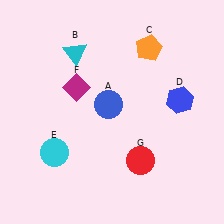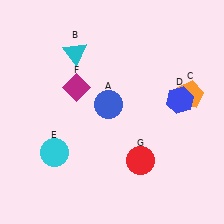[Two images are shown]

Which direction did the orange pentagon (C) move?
The orange pentagon (C) moved down.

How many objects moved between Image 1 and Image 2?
1 object moved between the two images.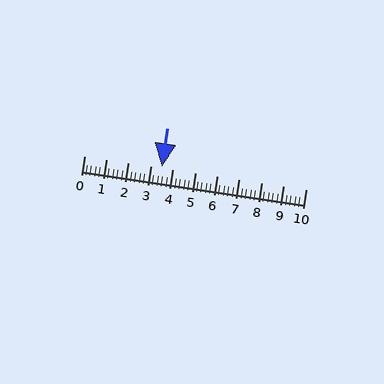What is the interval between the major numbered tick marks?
The major tick marks are spaced 1 units apart.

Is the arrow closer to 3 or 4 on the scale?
The arrow is closer to 4.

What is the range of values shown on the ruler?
The ruler shows values from 0 to 10.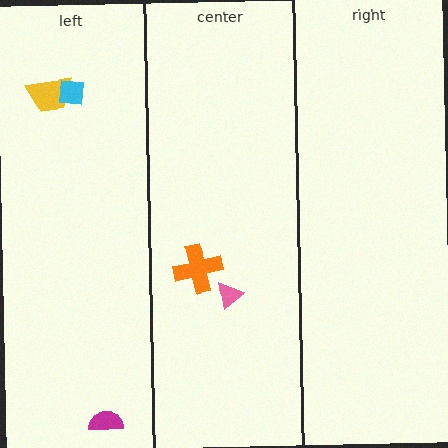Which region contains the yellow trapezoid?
The left region.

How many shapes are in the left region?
3.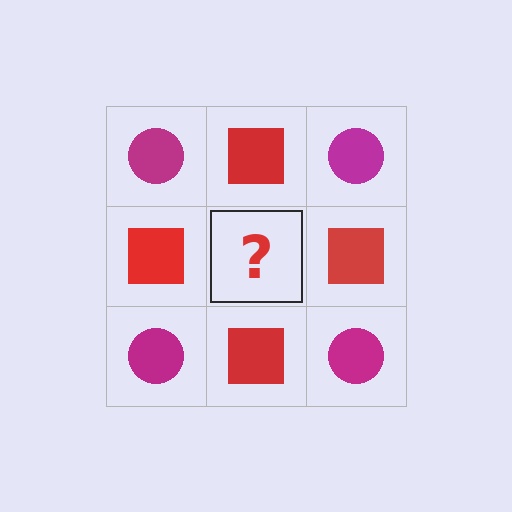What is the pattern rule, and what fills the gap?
The rule is that it alternates magenta circle and red square in a checkerboard pattern. The gap should be filled with a magenta circle.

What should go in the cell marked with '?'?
The missing cell should contain a magenta circle.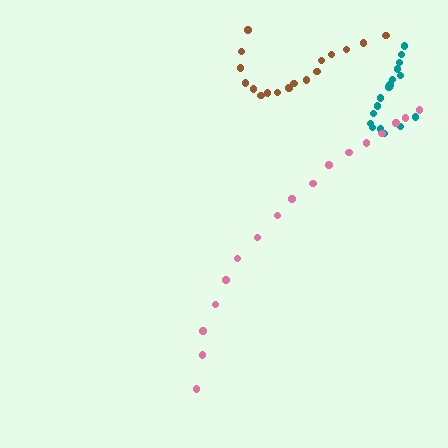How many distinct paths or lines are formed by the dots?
There are 3 distinct paths.